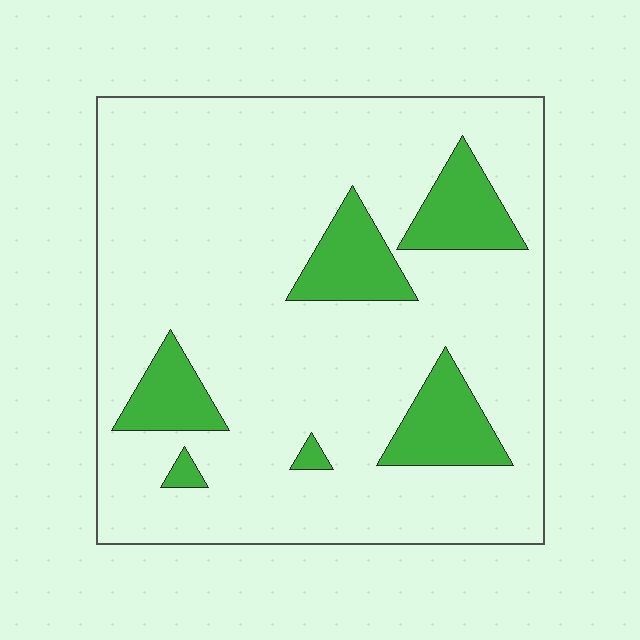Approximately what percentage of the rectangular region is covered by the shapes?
Approximately 15%.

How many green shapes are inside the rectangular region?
6.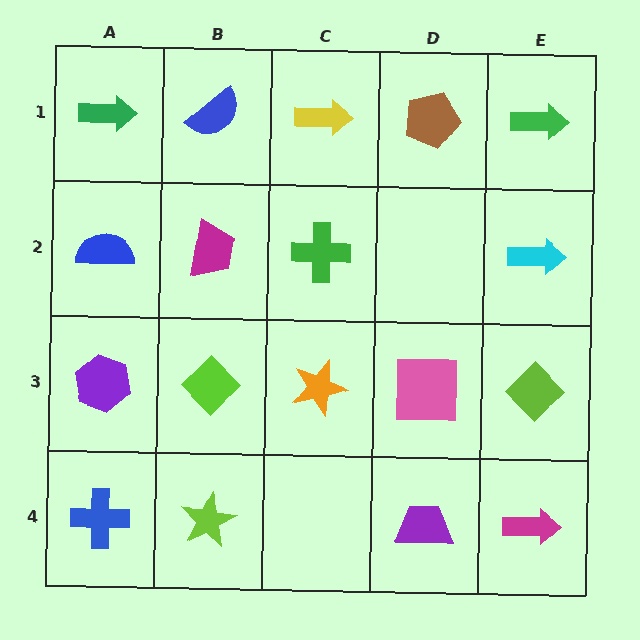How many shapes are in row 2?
4 shapes.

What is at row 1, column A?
A green arrow.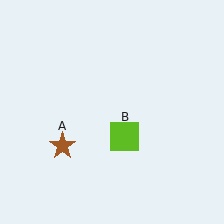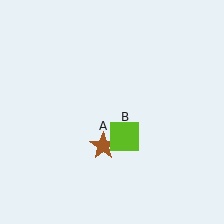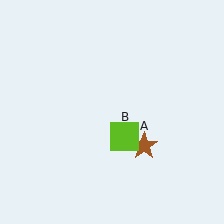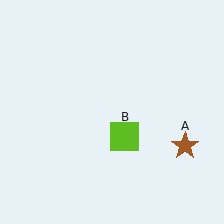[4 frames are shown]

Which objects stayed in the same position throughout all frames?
Lime square (object B) remained stationary.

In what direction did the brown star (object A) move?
The brown star (object A) moved right.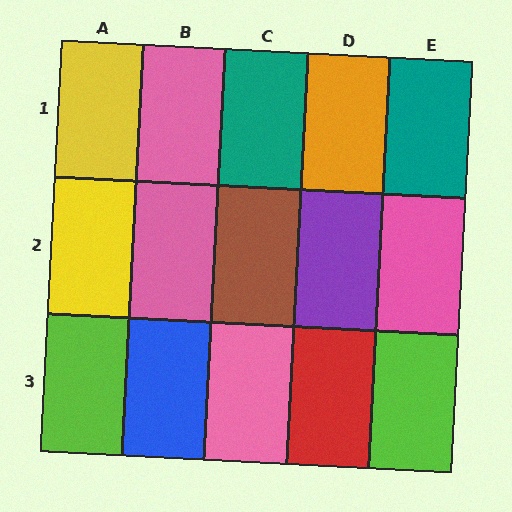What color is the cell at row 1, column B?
Pink.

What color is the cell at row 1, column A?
Yellow.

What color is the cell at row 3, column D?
Red.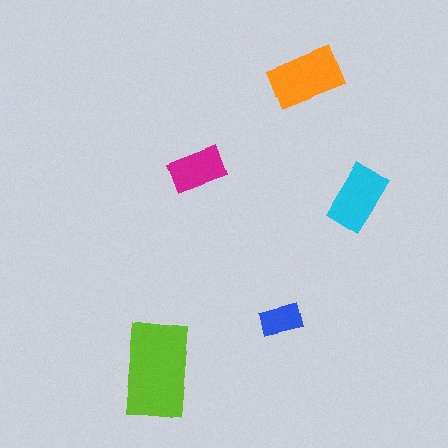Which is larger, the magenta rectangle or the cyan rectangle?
The cyan one.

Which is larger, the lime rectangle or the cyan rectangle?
The lime one.